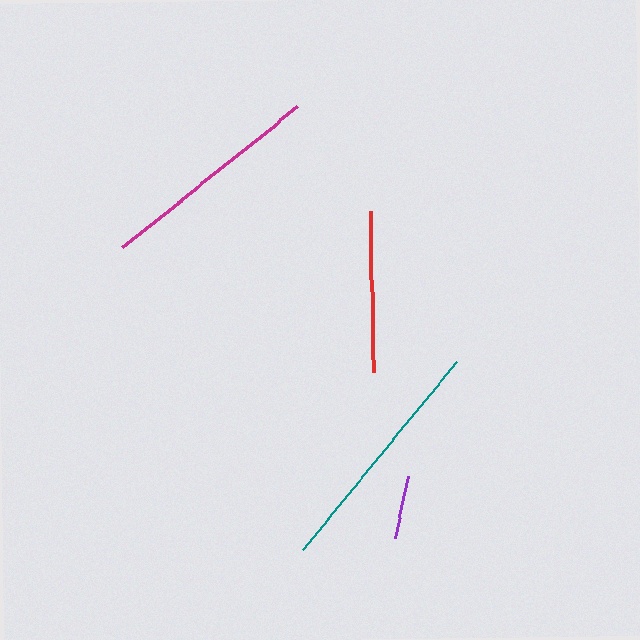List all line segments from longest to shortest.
From longest to shortest: teal, magenta, red, purple.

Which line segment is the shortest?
The purple line is the shortest at approximately 64 pixels.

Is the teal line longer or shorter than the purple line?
The teal line is longer than the purple line.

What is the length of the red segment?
The red segment is approximately 160 pixels long.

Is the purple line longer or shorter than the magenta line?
The magenta line is longer than the purple line.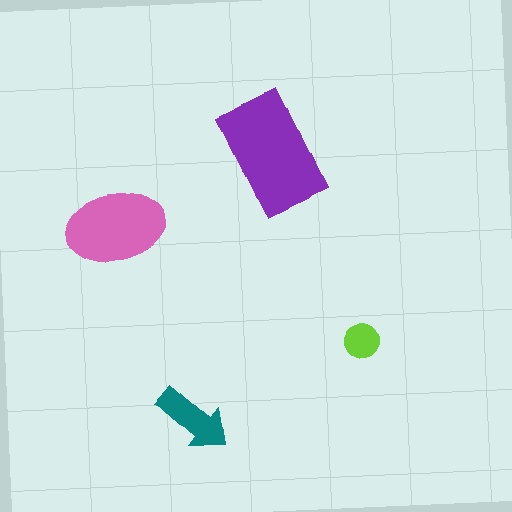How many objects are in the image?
There are 4 objects in the image.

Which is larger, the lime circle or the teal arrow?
The teal arrow.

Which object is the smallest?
The lime circle.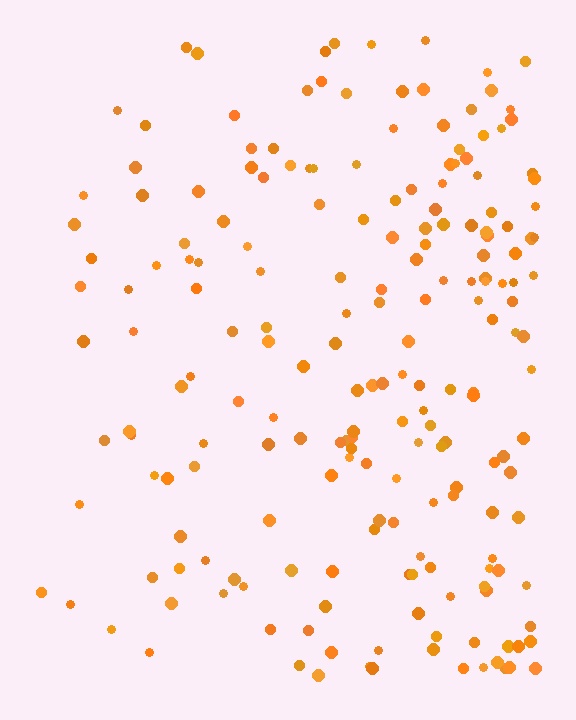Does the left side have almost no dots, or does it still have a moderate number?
Still a moderate number, just noticeably fewer than the right.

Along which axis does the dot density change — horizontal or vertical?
Horizontal.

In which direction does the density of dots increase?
From left to right, with the right side densest.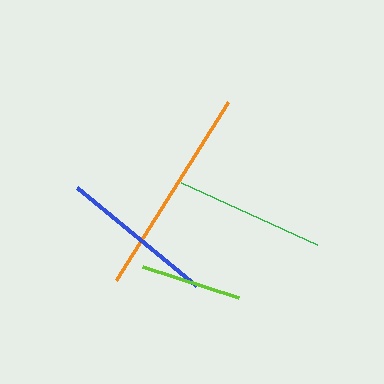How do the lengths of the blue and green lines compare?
The blue and green lines are approximately the same length.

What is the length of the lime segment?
The lime segment is approximately 101 pixels long.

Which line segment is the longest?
The orange line is the longest at approximately 211 pixels.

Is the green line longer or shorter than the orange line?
The orange line is longer than the green line.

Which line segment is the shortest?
The lime line is the shortest at approximately 101 pixels.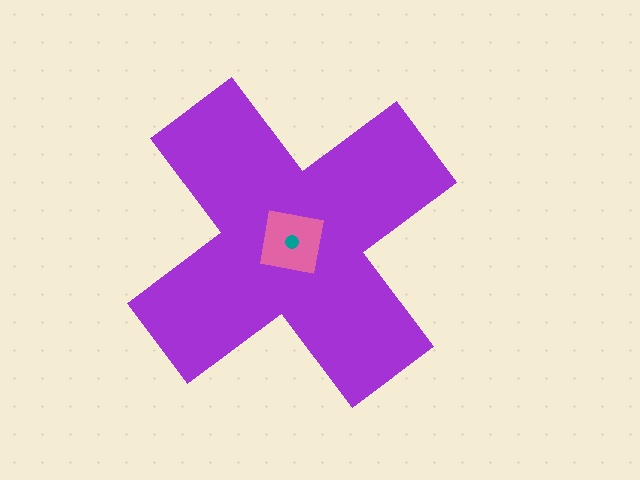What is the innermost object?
The teal circle.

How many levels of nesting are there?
3.